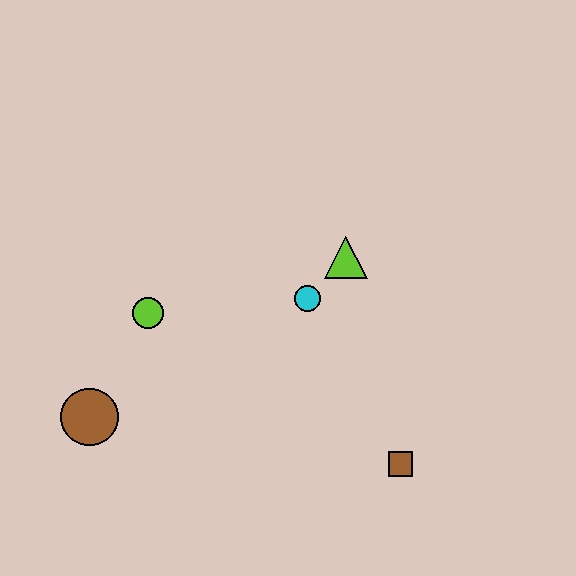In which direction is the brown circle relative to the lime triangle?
The brown circle is to the left of the lime triangle.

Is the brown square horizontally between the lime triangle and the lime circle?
No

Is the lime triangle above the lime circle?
Yes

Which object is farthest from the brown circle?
The brown square is farthest from the brown circle.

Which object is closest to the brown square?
The cyan circle is closest to the brown square.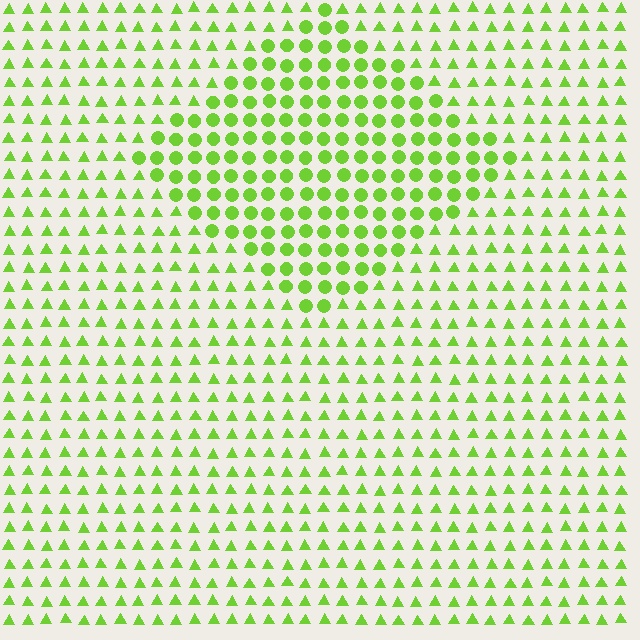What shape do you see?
I see a diamond.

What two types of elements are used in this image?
The image uses circles inside the diamond region and triangles outside it.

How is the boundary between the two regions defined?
The boundary is defined by a change in element shape: circles inside vs. triangles outside. All elements share the same color and spacing.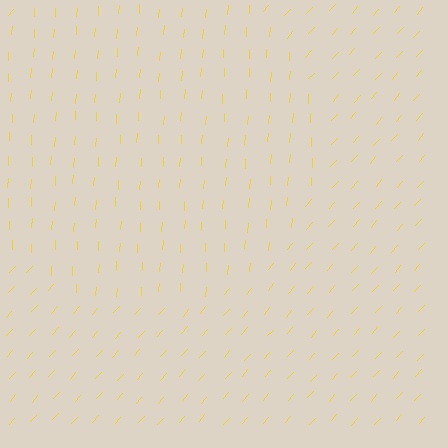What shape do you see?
I see a circle.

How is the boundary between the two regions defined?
The boundary is defined purely by a change in line orientation (approximately 38 degrees difference). All lines are the same color and thickness.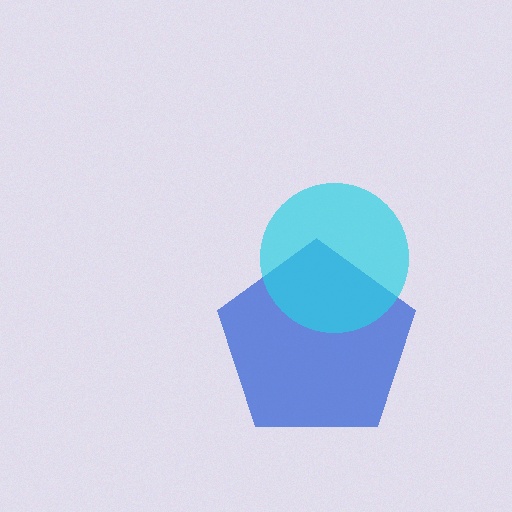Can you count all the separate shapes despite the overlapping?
Yes, there are 2 separate shapes.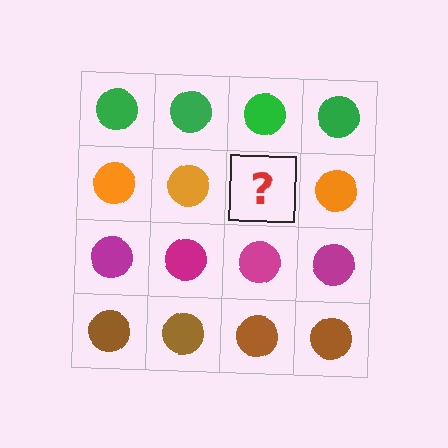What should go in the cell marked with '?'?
The missing cell should contain an orange circle.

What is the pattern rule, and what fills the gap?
The rule is that each row has a consistent color. The gap should be filled with an orange circle.